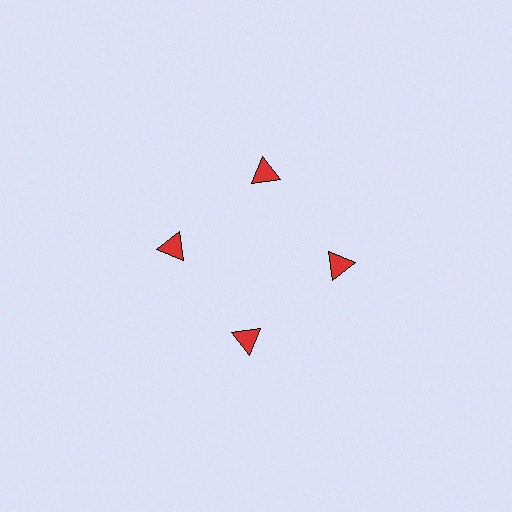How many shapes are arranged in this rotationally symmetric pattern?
There are 4 shapes, arranged in 4 groups of 1.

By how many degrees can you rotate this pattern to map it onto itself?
The pattern maps onto itself every 90 degrees of rotation.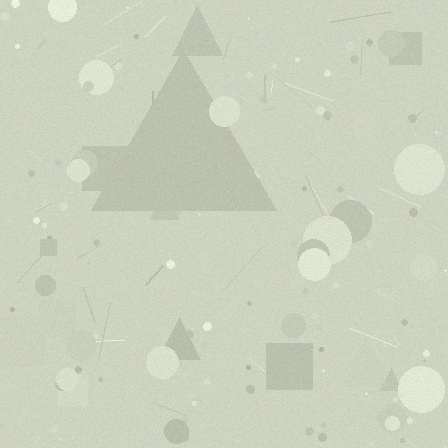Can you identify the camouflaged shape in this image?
The camouflaged shape is a triangle.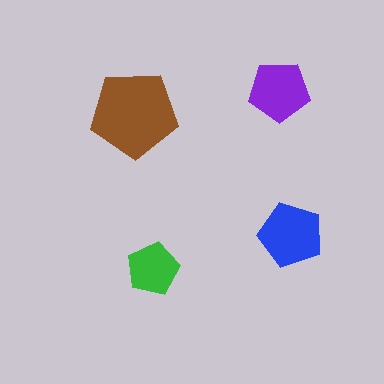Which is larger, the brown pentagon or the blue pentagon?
The brown one.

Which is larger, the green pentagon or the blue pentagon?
The blue one.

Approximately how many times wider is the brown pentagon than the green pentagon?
About 1.5 times wider.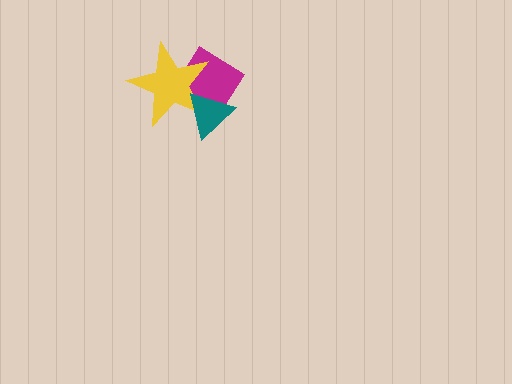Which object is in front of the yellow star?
The teal triangle is in front of the yellow star.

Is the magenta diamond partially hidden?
Yes, it is partially covered by another shape.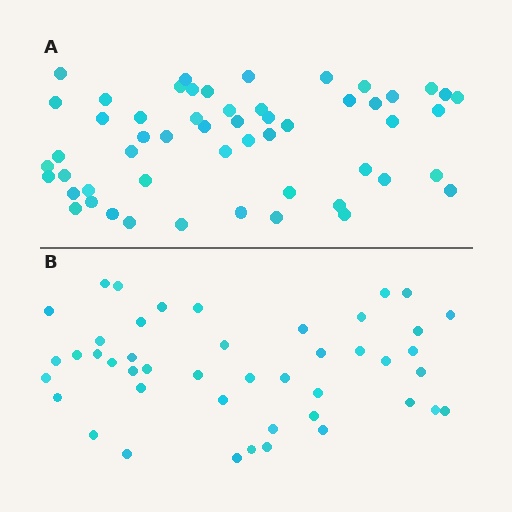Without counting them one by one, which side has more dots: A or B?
Region A (the top region) has more dots.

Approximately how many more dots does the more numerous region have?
Region A has roughly 8 or so more dots than region B.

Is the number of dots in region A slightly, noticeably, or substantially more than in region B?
Region A has only slightly more — the two regions are fairly close. The ratio is roughly 1.2 to 1.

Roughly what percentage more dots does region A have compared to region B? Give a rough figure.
About 20% more.